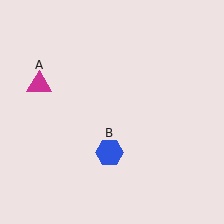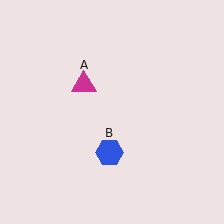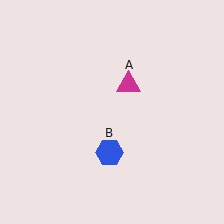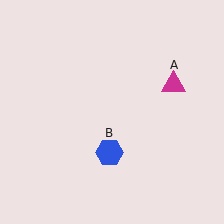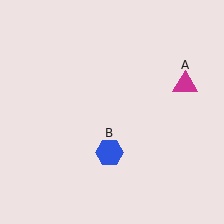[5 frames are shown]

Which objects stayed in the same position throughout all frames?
Blue hexagon (object B) remained stationary.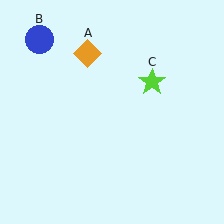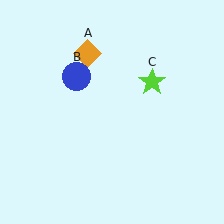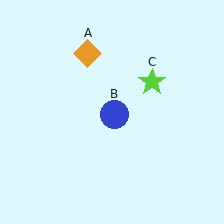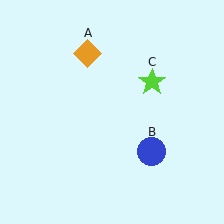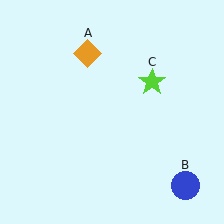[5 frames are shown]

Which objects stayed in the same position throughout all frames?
Orange diamond (object A) and lime star (object C) remained stationary.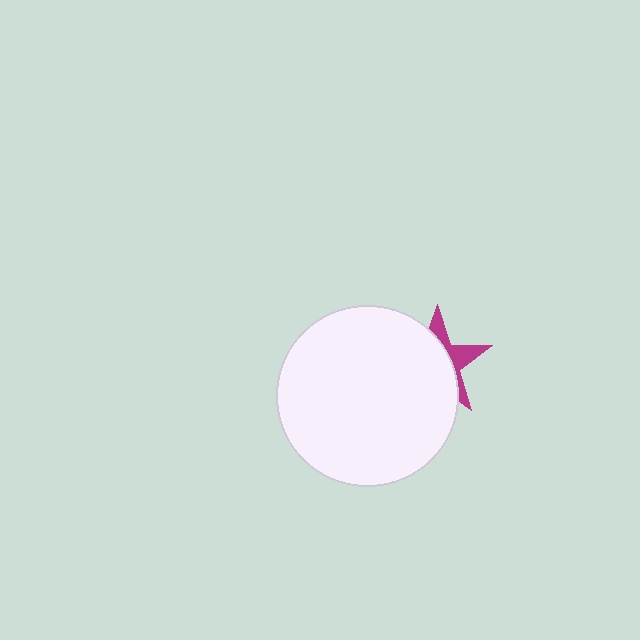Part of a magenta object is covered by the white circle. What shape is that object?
It is a star.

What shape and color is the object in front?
The object in front is a white circle.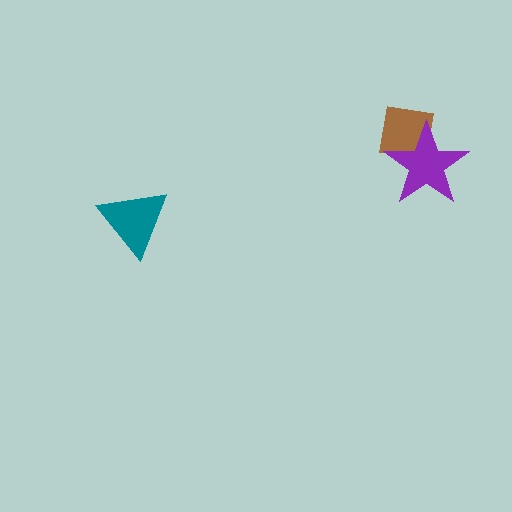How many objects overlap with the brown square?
1 object overlaps with the brown square.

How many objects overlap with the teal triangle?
0 objects overlap with the teal triangle.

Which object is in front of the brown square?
The purple star is in front of the brown square.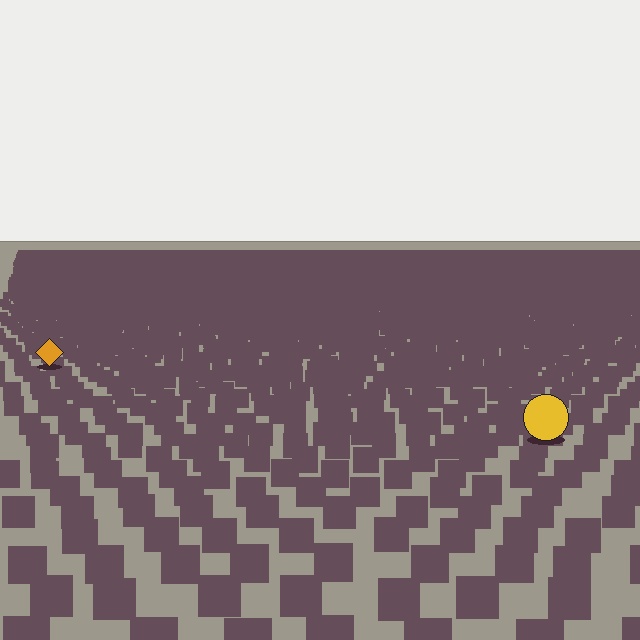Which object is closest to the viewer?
The yellow circle is closest. The texture marks near it are larger and more spread out.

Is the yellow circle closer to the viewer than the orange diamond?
Yes. The yellow circle is closer — you can tell from the texture gradient: the ground texture is coarser near it.